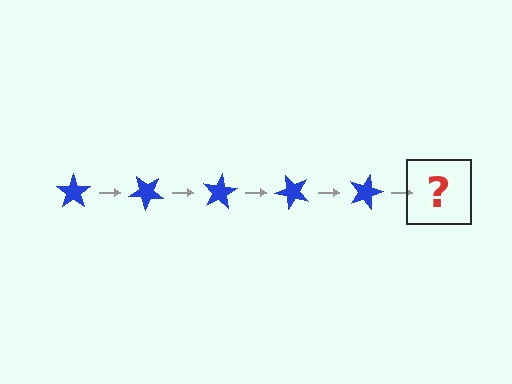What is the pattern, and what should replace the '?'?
The pattern is that the star rotates 40 degrees each step. The '?' should be a blue star rotated 200 degrees.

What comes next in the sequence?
The next element should be a blue star rotated 200 degrees.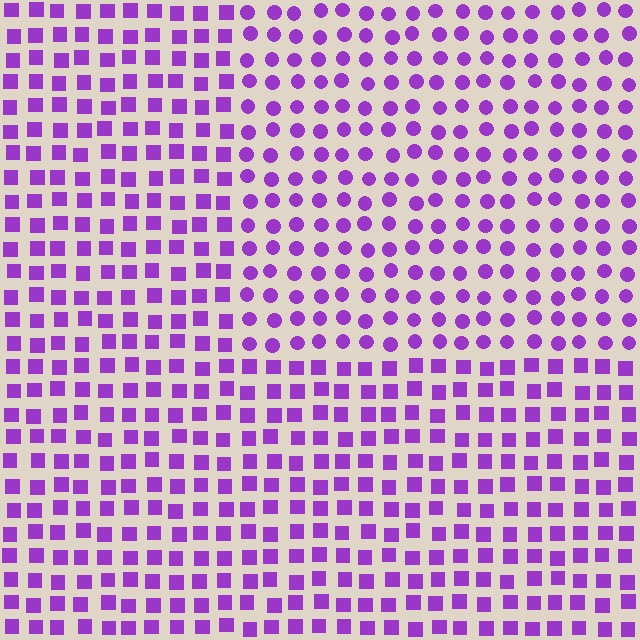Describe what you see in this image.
The image is filled with small purple elements arranged in a uniform grid. A rectangle-shaped region contains circles, while the surrounding area contains squares. The boundary is defined purely by the change in element shape.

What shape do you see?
I see a rectangle.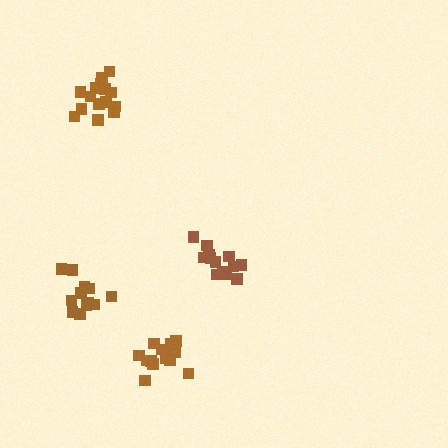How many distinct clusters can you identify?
There are 4 distinct clusters.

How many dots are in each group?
Group 1: 13 dots, Group 2: 14 dots, Group 3: 15 dots, Group 4: 12 dots (54 total).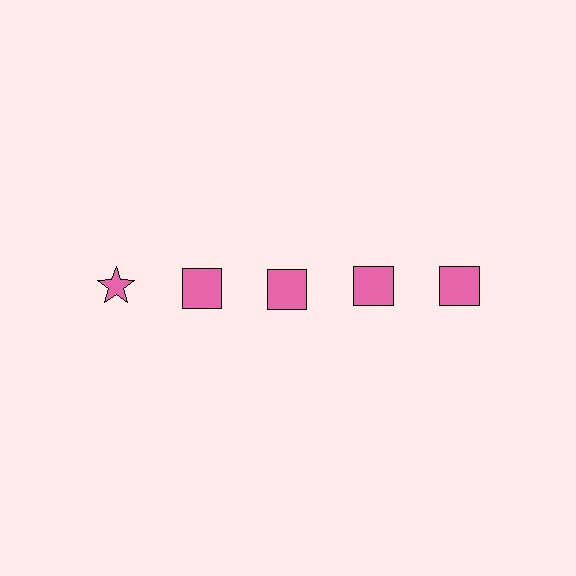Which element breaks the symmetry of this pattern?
The pink star in the top row, leftmost column breaks the symmetry. All other shapes are pink squares.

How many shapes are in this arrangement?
There are 5 shapes arranged in a grid pattern.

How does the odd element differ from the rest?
It has a different shape: star instead of square.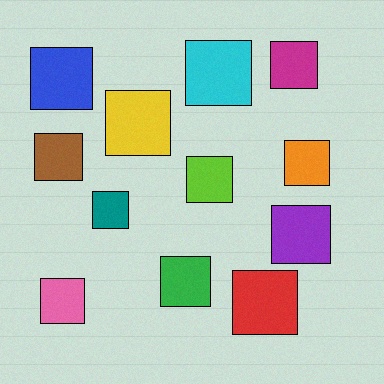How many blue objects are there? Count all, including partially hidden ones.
There is 1 blue object.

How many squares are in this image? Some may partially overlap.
There are 12 squares.